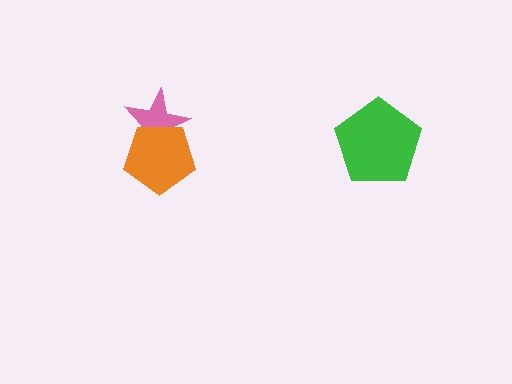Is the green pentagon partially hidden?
No, no other shape covers it.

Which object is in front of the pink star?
The orange pentagon is in front of the pink star.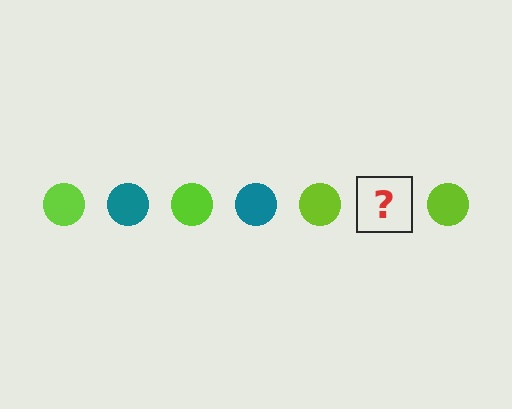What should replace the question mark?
The question mark should be replaced with a teal circle.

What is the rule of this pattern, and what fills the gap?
The rule is that the pattern cycles through lime, teal circles. The gap should be filled with a teal circle.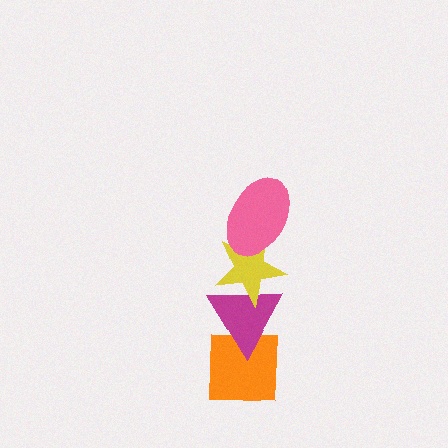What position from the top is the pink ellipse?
The pink ellipse is 1st from the top.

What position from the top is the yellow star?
The yellow star is 2nd from the top.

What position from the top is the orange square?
The orange square is 4th from the top.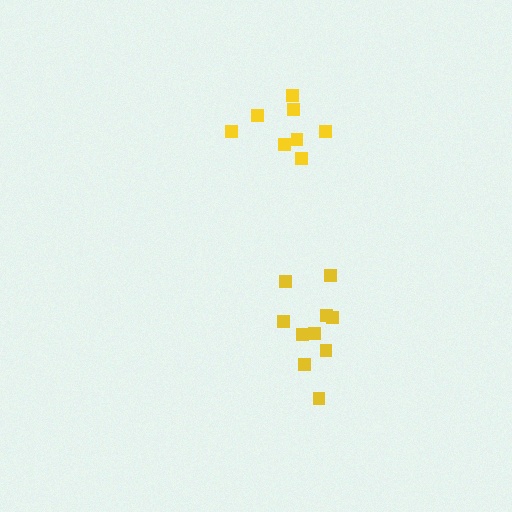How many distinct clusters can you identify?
There are 2 distinct clusters.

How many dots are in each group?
Group 1: 8 dots, Group 2: 10 dots (18 total).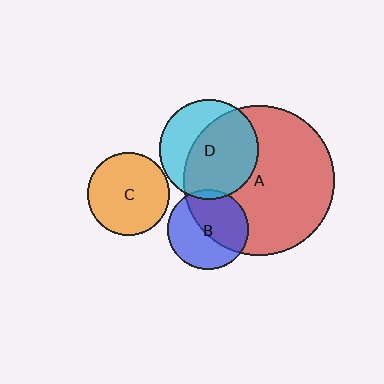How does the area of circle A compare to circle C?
Approximately 3.3 times.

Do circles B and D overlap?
Yes.